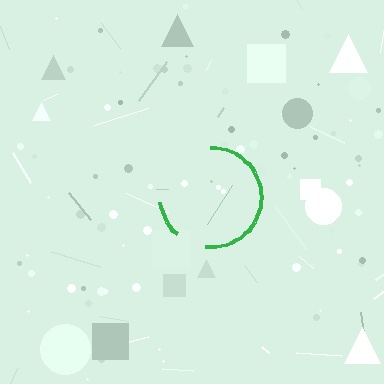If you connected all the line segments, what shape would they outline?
They would outline a circle.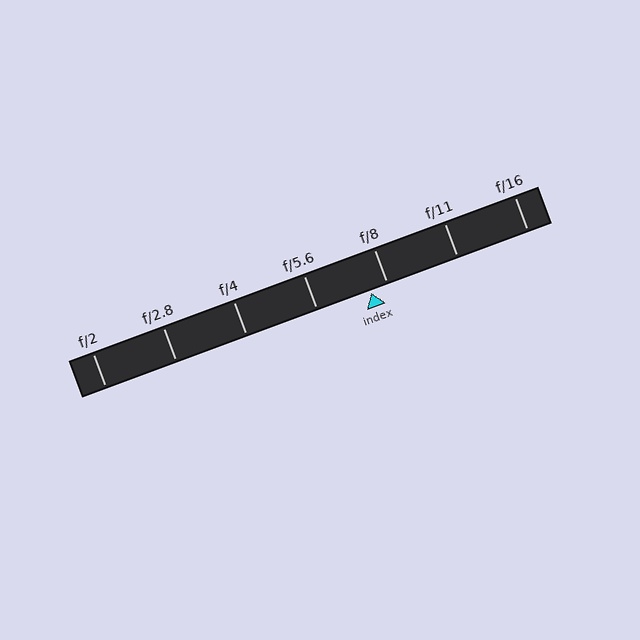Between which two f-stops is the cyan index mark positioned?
The index mark is between f/5.6 and f/8.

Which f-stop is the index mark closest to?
The index mark is closest to f/8.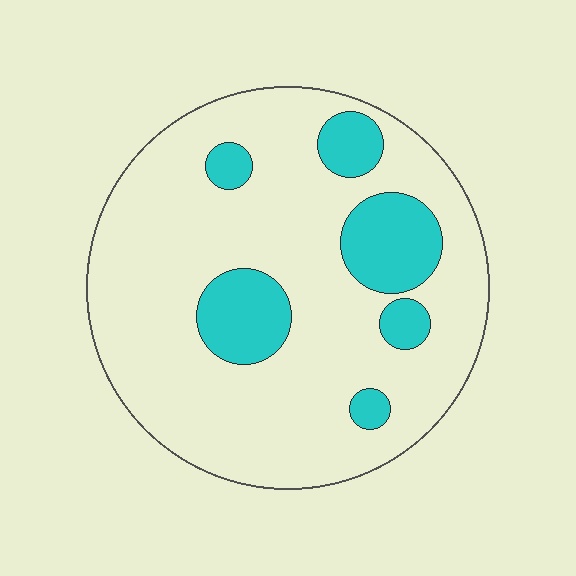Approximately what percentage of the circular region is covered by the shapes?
Approximately 20%.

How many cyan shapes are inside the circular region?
6.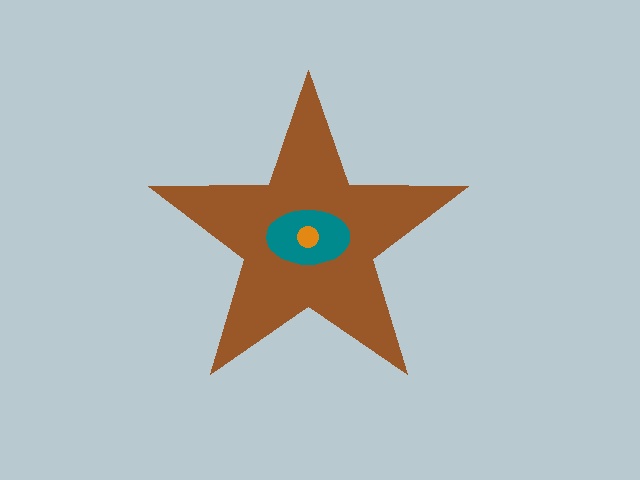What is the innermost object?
The orange circle.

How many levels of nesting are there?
3.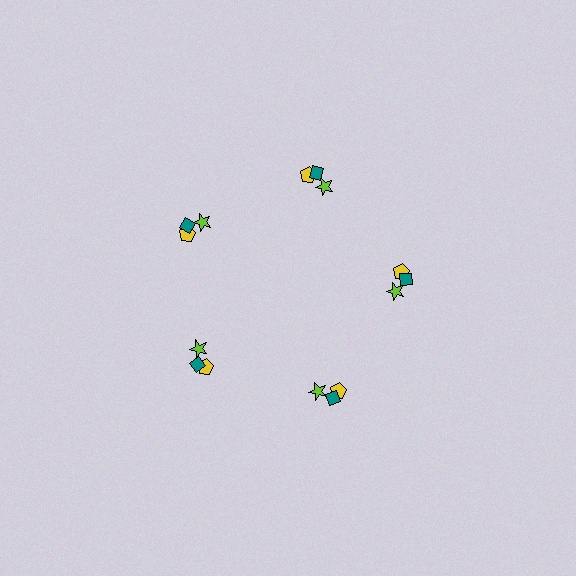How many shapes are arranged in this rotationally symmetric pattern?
There are 15 shapes, arranged in 5 groups of 3.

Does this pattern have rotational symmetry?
Yes, this pattern has 5-fold rotational symmetry. It looks the same after rotating 72 degrees around the center.